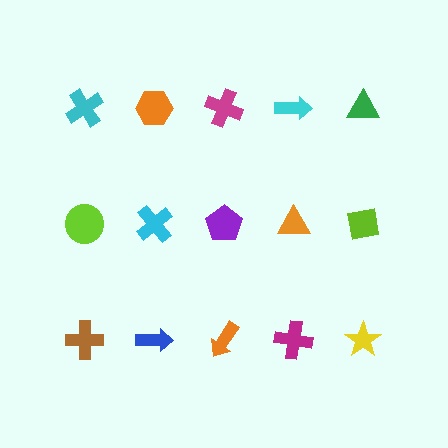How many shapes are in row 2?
5 shapes.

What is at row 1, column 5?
A green triangle.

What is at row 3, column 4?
A magenta cross.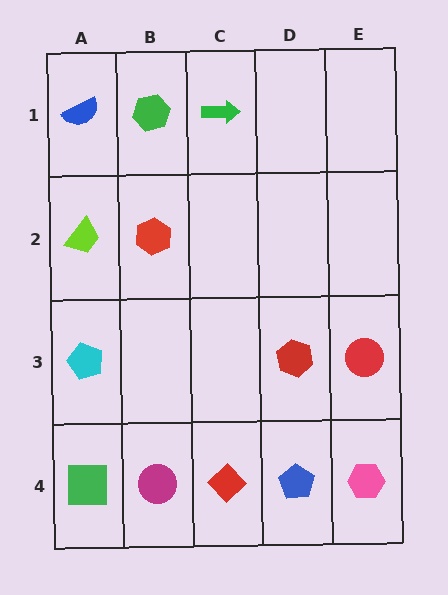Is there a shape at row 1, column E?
No, that cell is empty.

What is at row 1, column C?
A green arrow.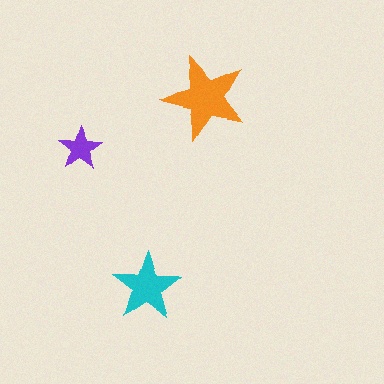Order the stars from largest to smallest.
the orange one, the cyan one, the purple one.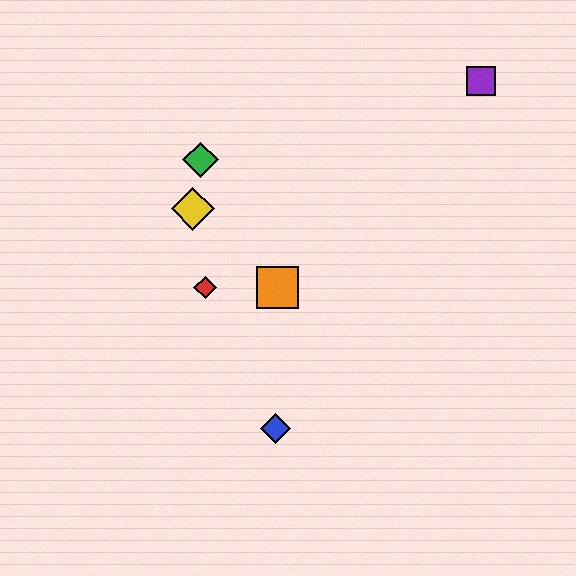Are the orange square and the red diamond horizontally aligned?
Yes, both are at y≈288.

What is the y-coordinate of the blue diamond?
The blue diamond is at y≈429.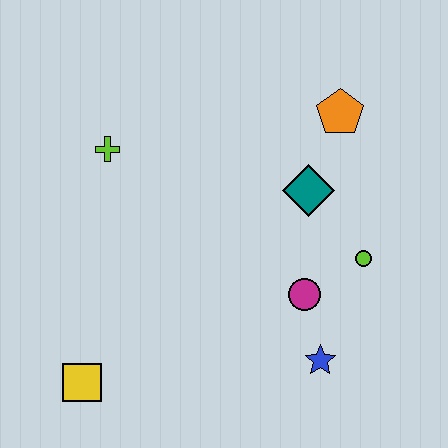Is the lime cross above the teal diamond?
Yes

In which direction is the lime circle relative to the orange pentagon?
The lime circle is below the orange pentagon.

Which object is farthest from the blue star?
The lime cross is farthest from the blue star.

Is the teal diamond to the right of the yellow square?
Yes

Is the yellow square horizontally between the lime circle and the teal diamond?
No